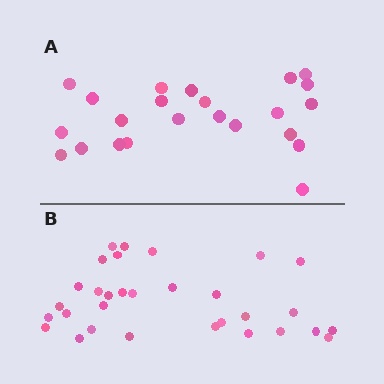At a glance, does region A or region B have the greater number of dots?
Region B (the bottom region) has more dots.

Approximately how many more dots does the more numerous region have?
Region B has roughly 8 or so more dots than region A.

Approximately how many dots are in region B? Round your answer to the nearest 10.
About 30 dots. (The exact count is 31, which rounds to 30.)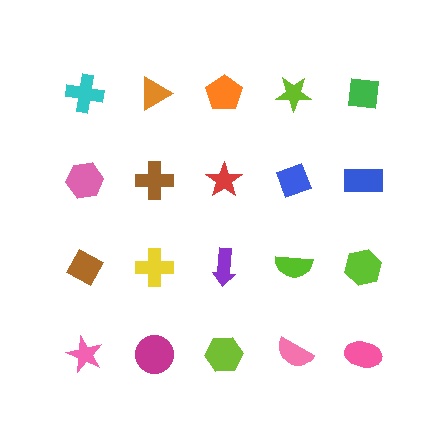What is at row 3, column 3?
A purple arrow.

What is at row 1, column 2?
An orange triangle.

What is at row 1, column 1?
A cyan cross.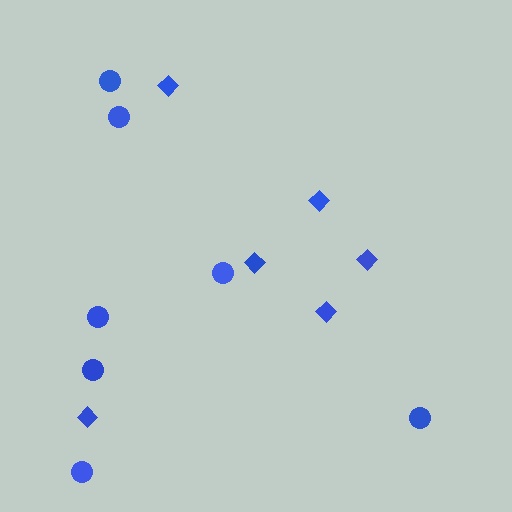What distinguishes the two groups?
There are 2 groups: one group of circles (7) and one group of diamonds (6).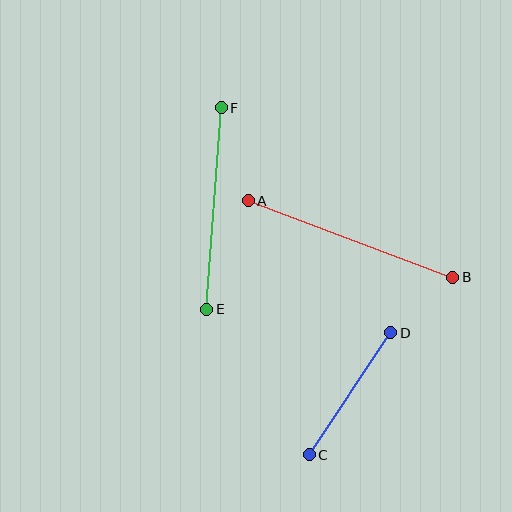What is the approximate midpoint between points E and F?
The midpoint is at approximately (214, 209) pixels.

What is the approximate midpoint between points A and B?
The midpoint is at approximately (350, 239) pixels.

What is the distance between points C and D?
The distance is approximately 147 pixels.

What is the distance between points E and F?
The distance is approximately 202 pixels.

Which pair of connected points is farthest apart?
Points A and B are farthest apart.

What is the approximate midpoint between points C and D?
The midpoint is at approximately (350, 394) pixels.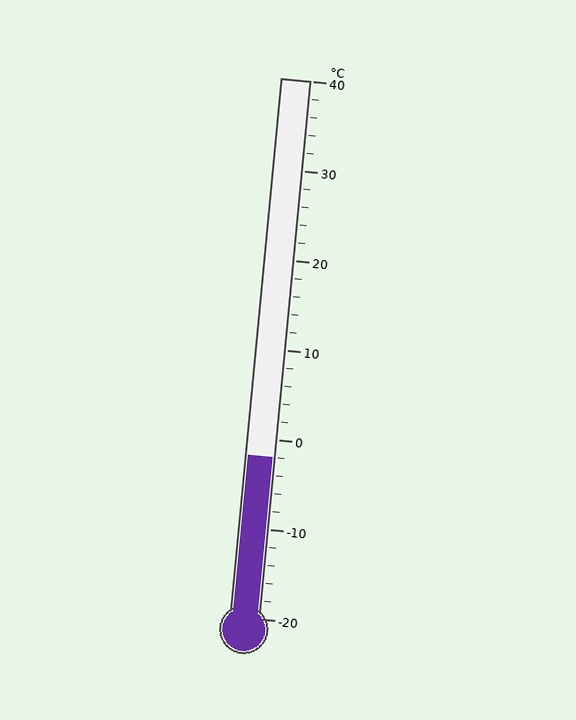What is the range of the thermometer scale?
The thermometer scale ranges from -20°C to 40°C.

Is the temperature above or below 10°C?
The temperature is below 10°C.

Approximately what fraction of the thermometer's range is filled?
The thermometer is filled to approximately 30% of its range.